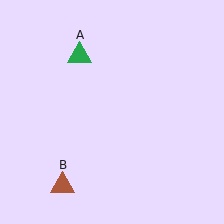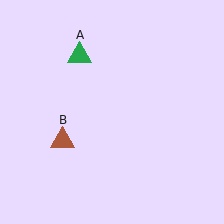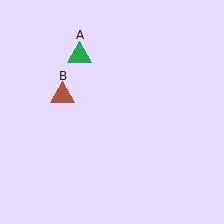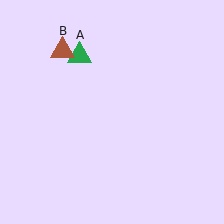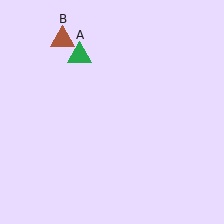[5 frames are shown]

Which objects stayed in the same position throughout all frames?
Green triangle (object A) remained stationary.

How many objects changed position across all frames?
1 object changed position: brown triangle (object B).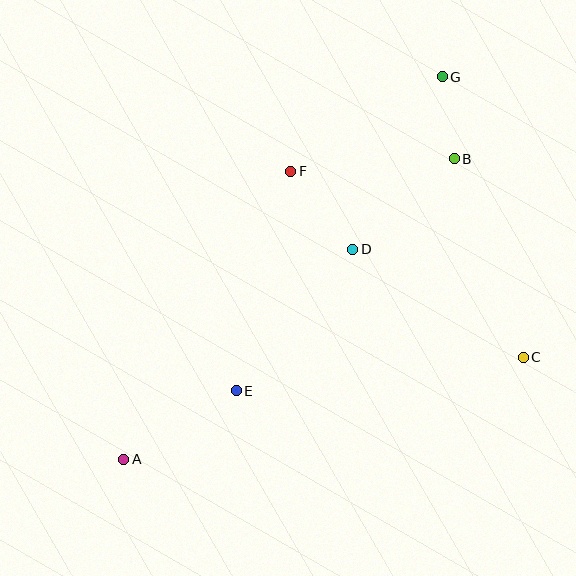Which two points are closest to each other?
Points B and G are closest to each other.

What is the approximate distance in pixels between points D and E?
The distance between D and E is approximately 183 pixels.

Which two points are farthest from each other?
Points A and G are farthest from each other.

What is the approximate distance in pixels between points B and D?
The distance between B and D is approximately 136 pixels.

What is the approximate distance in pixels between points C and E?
The distance between C and E is approximately 289 pixels.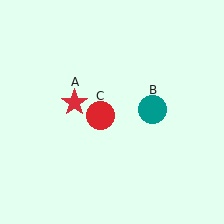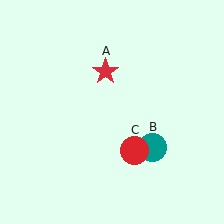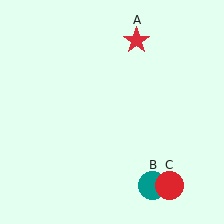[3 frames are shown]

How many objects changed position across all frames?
3 objects changed position: red star (object A), teal circle (object B), red circle (object C).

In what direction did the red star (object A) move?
The red star (object A) moved up and to the right.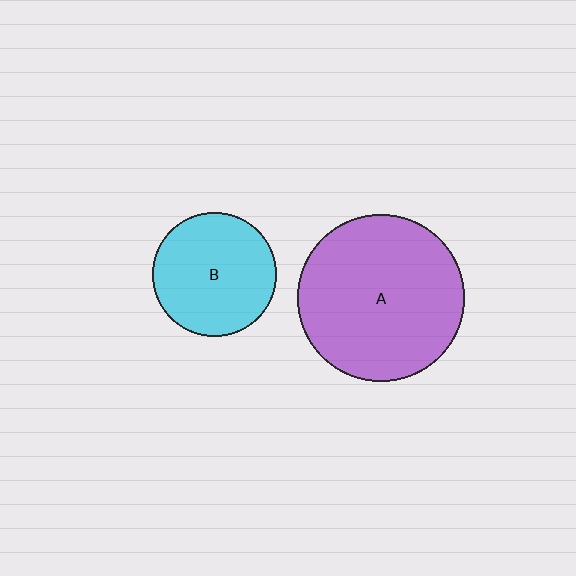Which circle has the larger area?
Circle A (purple).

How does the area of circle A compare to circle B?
Approximately 1.8 times.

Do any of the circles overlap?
No, none of the circles overlap.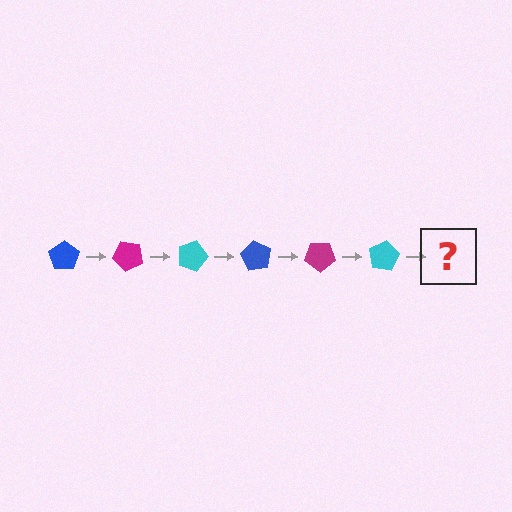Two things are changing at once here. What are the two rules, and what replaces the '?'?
The two rules are that it rotates 45 degrees each step and the color cycles through blue, magenta, and cyan. The '?' should be a blue pentagon, rotated 270 degrees from the start.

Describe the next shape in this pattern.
It should be a blue pentagon, rotated 270 degrees from the start.